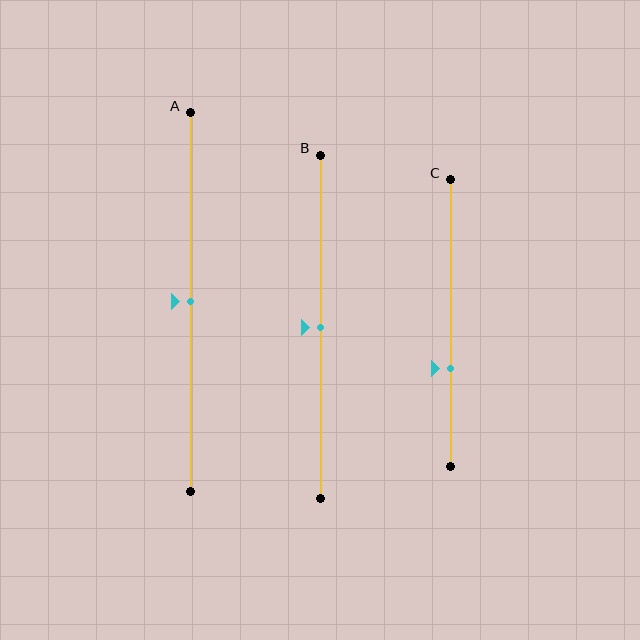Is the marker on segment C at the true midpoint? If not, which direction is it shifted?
No, the marker on segment C is shifted downward by about 16% of the segment length.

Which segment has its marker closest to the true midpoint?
Segment A has its marker closest to the true midpoint.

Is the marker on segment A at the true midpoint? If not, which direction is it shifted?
Yes, the marker on segment A is at the true midpoint.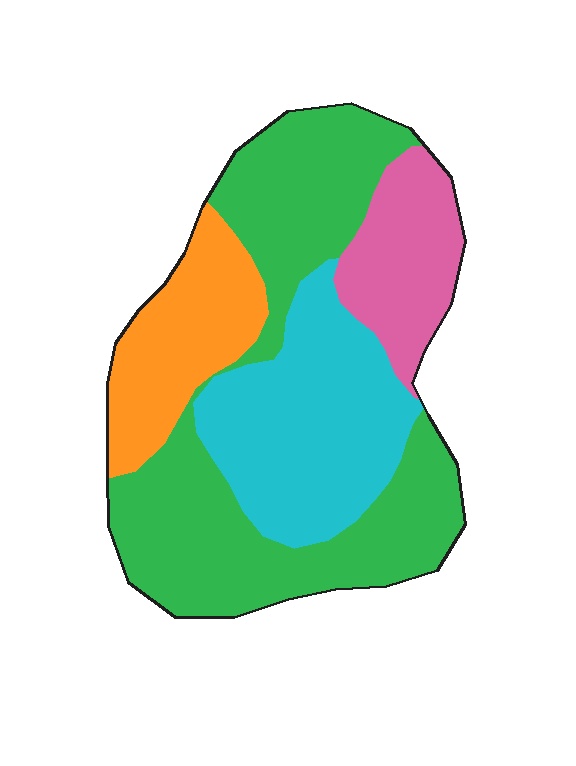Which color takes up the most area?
Green, at roughly 45%.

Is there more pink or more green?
Green.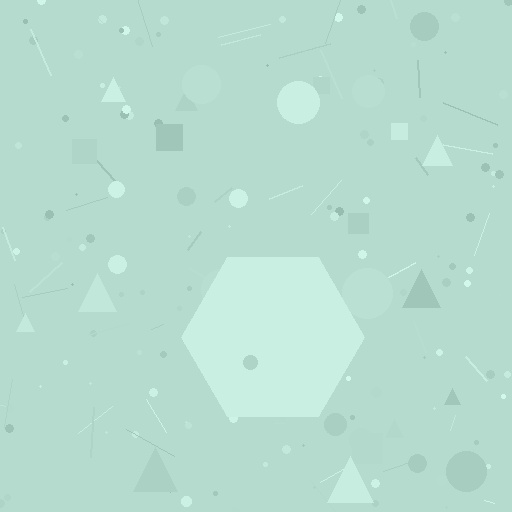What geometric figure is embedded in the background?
A hexagon is embedded in the background.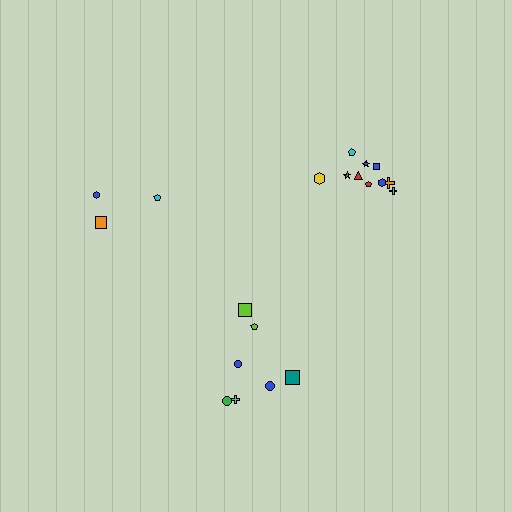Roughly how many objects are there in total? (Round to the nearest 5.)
Roughly 20 objects in total.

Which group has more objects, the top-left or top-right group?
The top-right group.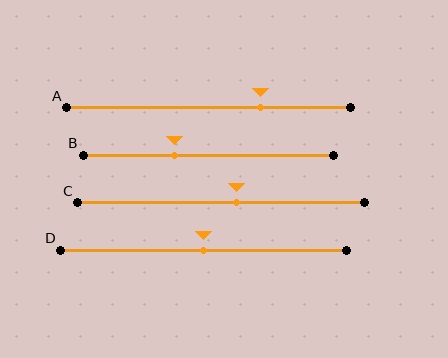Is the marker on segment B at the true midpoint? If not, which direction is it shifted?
No, the marker on segment B is shifted to the left by about 13% of the segment length.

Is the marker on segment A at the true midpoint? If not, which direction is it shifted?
No, the marker on segment A is shifted to the right by about 18% of the segment length.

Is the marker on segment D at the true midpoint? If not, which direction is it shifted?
Yes, the marker on segment D is at the true midpoint.